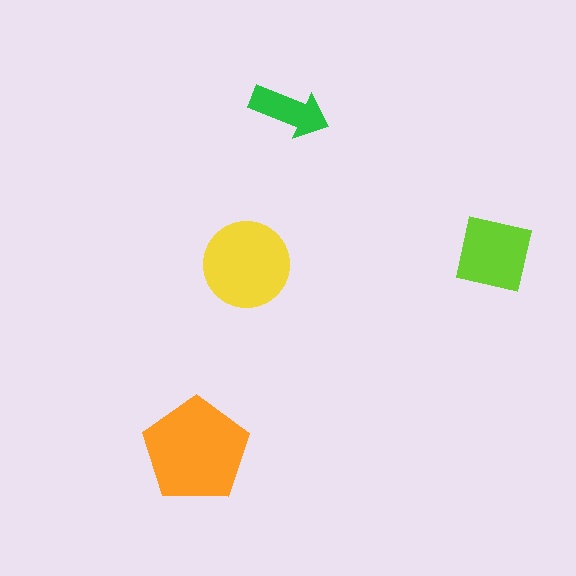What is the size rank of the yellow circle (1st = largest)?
2nd.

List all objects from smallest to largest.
The green arrow, the lime square, the yellow circle, the orange pentagon.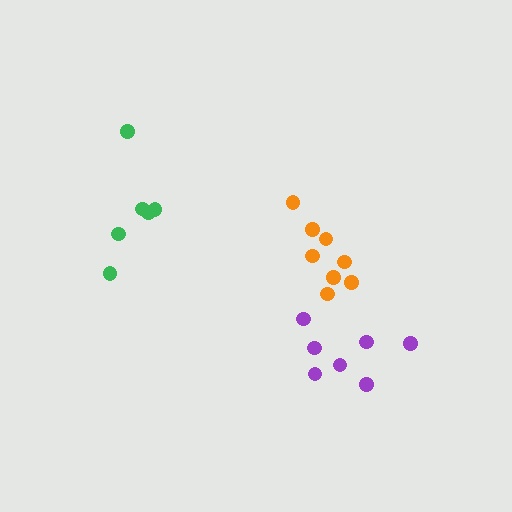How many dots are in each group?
Group 1: 8 dots, Group 2: 6 dots, Group 3: 7 dots (21 total).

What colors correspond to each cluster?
The clusters are colored: orange, green, purple.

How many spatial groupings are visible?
There are 3 spatial groupings.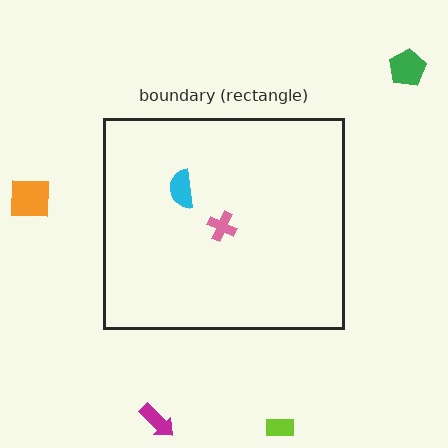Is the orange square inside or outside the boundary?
Outside.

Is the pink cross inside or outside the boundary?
Inside.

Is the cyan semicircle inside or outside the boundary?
Inside.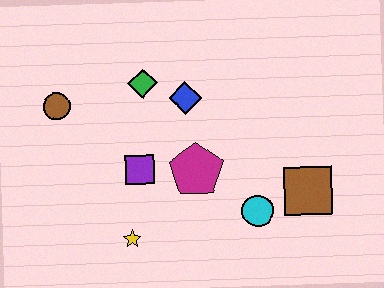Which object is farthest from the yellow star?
The brown square is farthest from the yellow star.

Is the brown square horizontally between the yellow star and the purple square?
No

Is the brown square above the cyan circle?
Yes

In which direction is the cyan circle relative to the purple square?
The cyan circle is to the right of the purple square.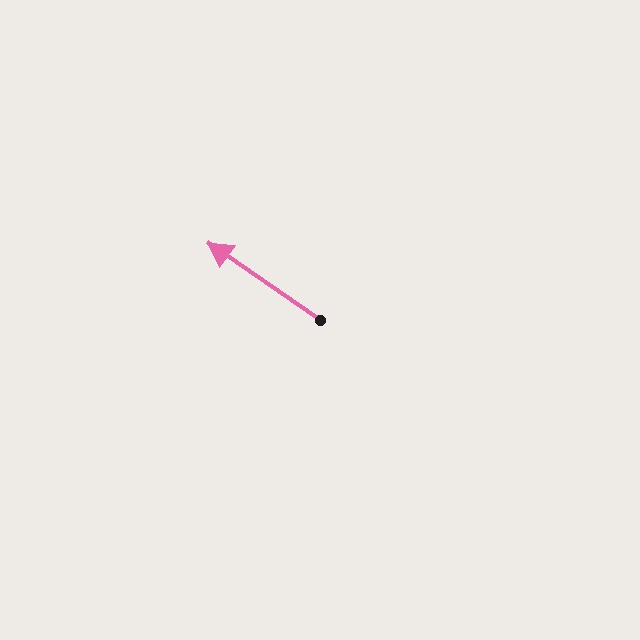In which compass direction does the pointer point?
Northwest.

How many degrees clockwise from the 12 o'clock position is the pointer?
Approximately 304 degrees.